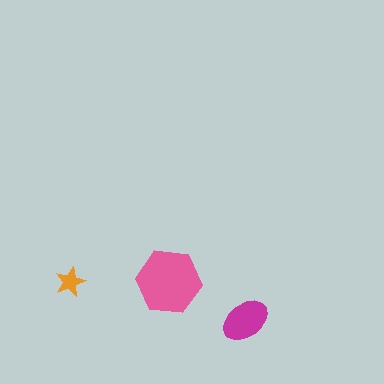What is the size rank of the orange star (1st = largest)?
3rd.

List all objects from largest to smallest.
The pink hexagon, the magenta ellipse, the orange star.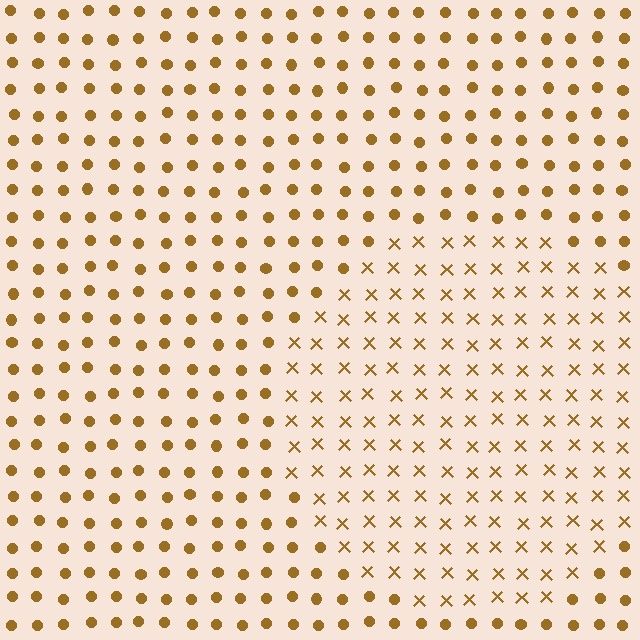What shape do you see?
I see a circle.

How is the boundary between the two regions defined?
The boundary is defined by a change in element shape: X marks inside vs. circles outside. All elements share the same color and spacing.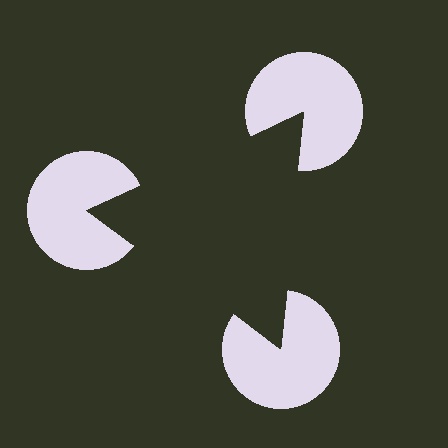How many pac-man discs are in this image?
There are 3 — one at each vertex of the illusory triangle.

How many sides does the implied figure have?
3 sides.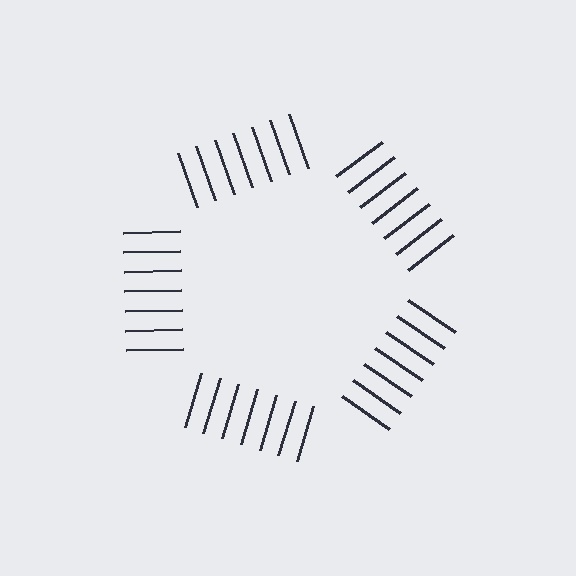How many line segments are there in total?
35 — 7 along each of the 5 edges.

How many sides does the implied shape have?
5 sides — the line-ends trace a pentagon.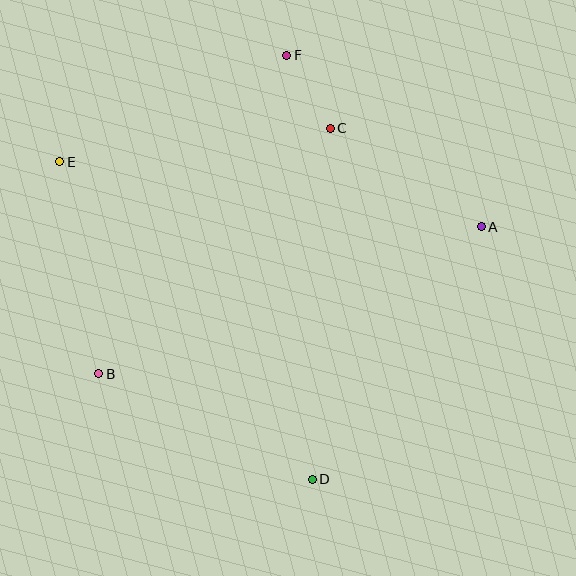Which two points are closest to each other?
Points C and F are closest to each other.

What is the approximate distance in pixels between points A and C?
The distance between A and C is approximately 180 pixels.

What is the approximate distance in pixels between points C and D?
The distance between C and D is approximately 351 pixels.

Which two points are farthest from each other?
Points A and E are farthest from each other.